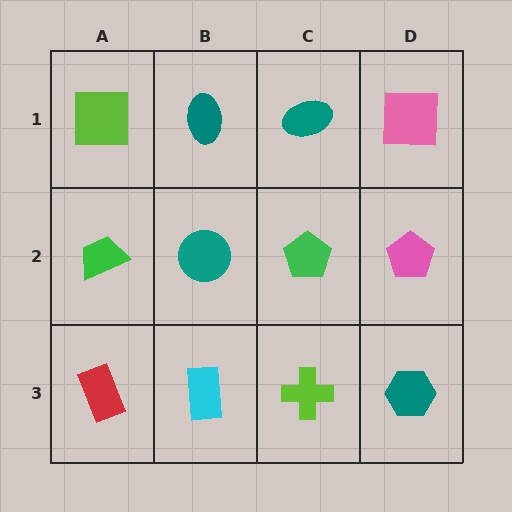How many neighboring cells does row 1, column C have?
3.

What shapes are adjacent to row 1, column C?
A green pentagon (row 2, column C), a teal ellipse (row 1, column B), a pink square (row 1, column D).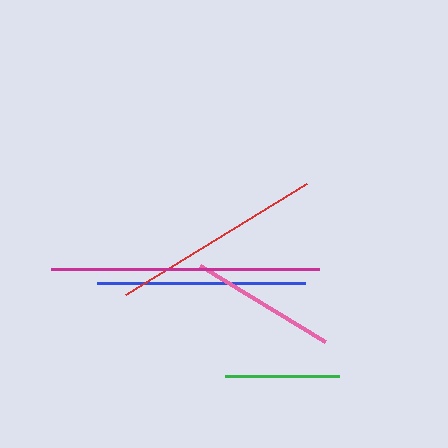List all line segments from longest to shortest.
From longest to shortest: magenta, red, blue, pink, green.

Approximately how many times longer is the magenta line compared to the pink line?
The magenta line is approximately 1.8 times the length of the pink line.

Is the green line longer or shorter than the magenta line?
The magenta line is longer than the green line.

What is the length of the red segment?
The red segment is approximately 212 pixels long.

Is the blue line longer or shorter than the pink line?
The blue line is longer than the pink line.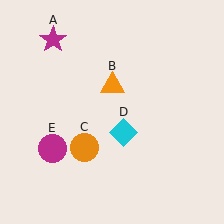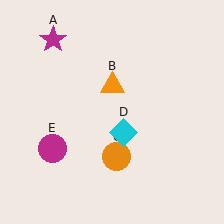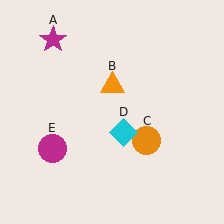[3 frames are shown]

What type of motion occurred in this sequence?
The orange circle (object C) rotated counterclockwise around the center of the scene.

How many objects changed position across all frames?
1 object changed position: orange circle (object C).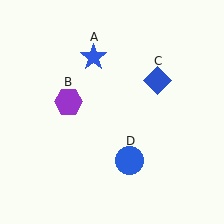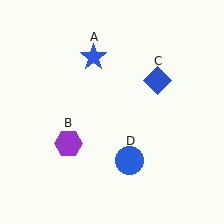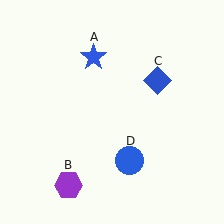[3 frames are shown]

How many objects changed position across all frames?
1 object changed position: purple hexagon (object B).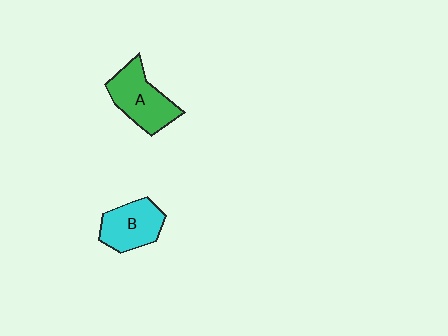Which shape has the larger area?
Shape A (green).